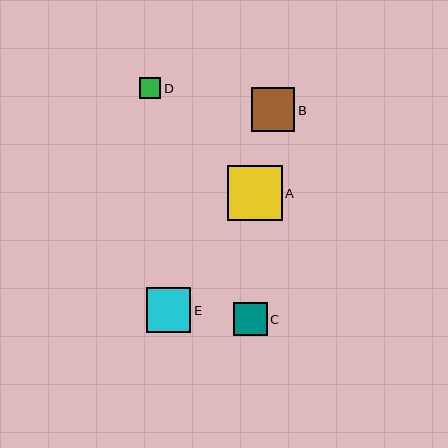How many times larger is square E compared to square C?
Square E is approximately 1.3 times the size of square C.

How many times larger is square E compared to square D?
Square E is approximately 2.1 times the size of square D.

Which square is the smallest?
Square D is the smallest with a size of approximately 21 pixels.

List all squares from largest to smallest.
From largest to smallest: A, E, B, C, D.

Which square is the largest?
Square A is the largest with a size of approximately 55 pixels.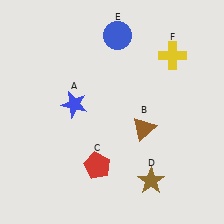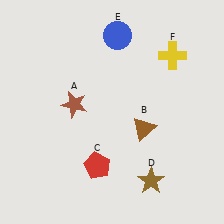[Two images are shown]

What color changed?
The star (A) changed from blue in Image 1 to brown in Image 2.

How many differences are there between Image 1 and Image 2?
There is 1 difference between the two images.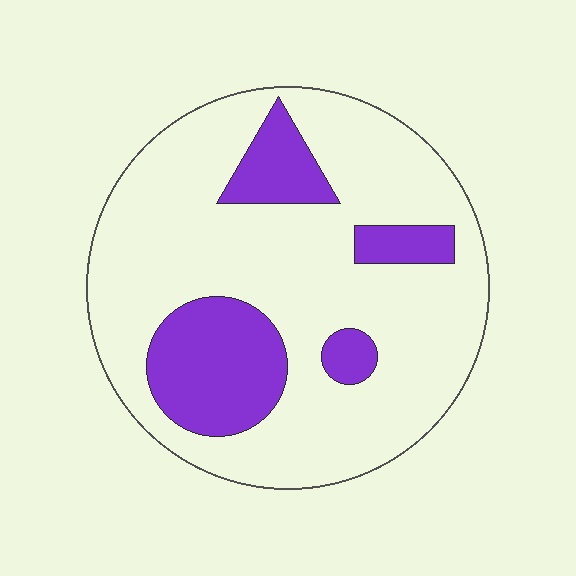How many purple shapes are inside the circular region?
4.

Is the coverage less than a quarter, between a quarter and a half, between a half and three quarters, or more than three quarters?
Less than a quarter.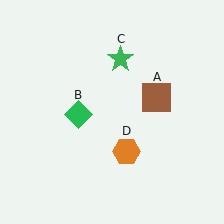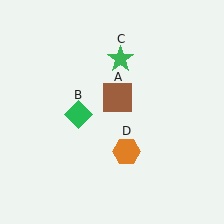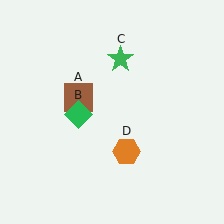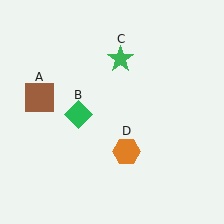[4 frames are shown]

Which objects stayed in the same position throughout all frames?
Green diamond (object B) and green star (object C) and orange hexagon (object D) remained stationary.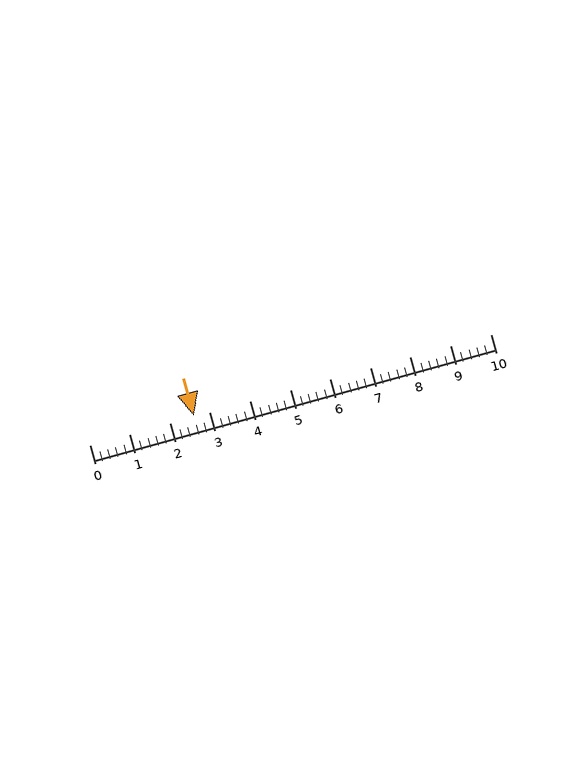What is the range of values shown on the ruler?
The ruler shows values from 0 to 10.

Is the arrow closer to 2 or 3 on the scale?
The arrow is closer to 3.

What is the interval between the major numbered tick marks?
The major tick marks are spaced 1 units apart.